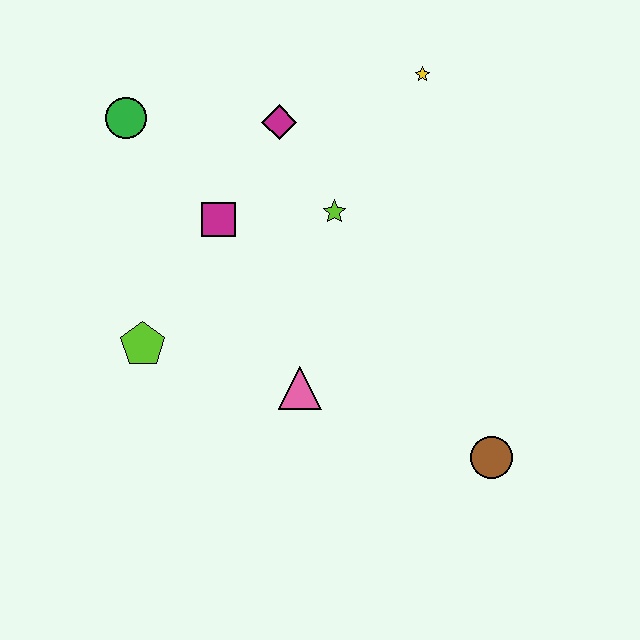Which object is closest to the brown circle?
The pink triangle is closest to the brown circle.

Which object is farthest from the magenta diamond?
The brown circle is farthest from the magenta diamond.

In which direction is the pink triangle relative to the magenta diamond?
The pink triangle is below the magenta diamond.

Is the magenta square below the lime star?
Yes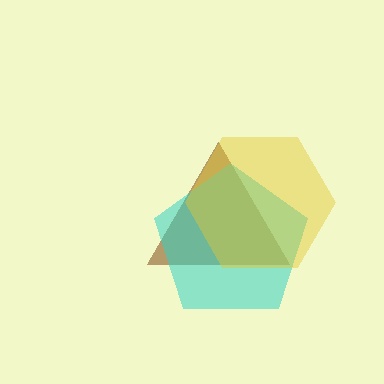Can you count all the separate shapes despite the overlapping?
Yes, there are 3 separate shapes.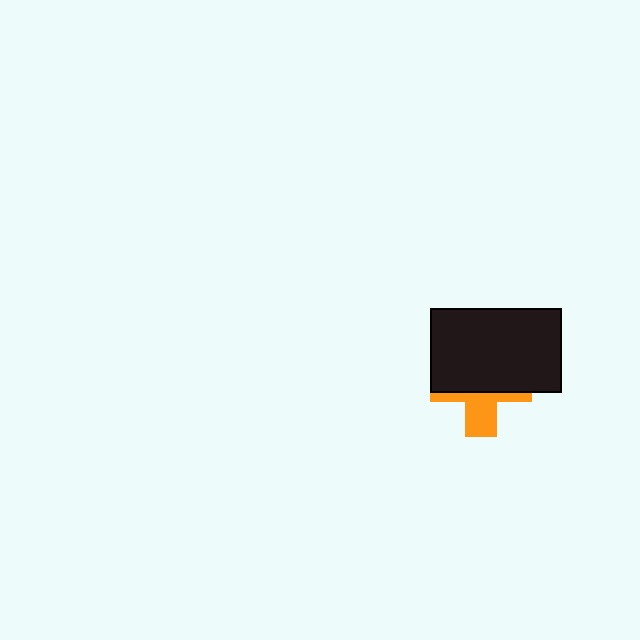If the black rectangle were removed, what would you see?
You would see the complete orange cross.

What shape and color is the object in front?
The object in front is a black rectangle.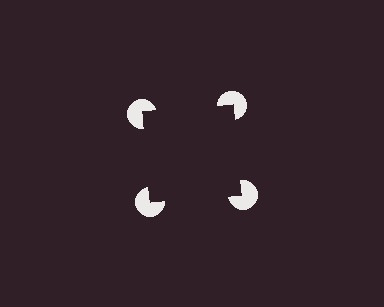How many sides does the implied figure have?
4 sides.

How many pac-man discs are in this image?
There are 4 — one at each vertex of the illusory square.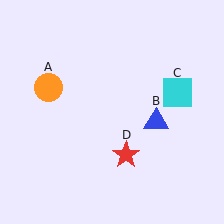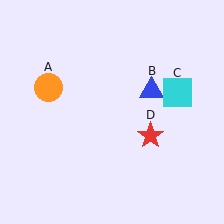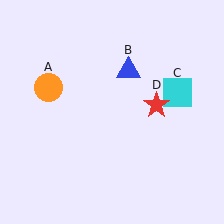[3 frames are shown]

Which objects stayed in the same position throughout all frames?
Orange circle (object A) and cyan square (object C) remained stationary.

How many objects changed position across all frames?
2 objects changed position: blue triangle (object B), red star (object D).